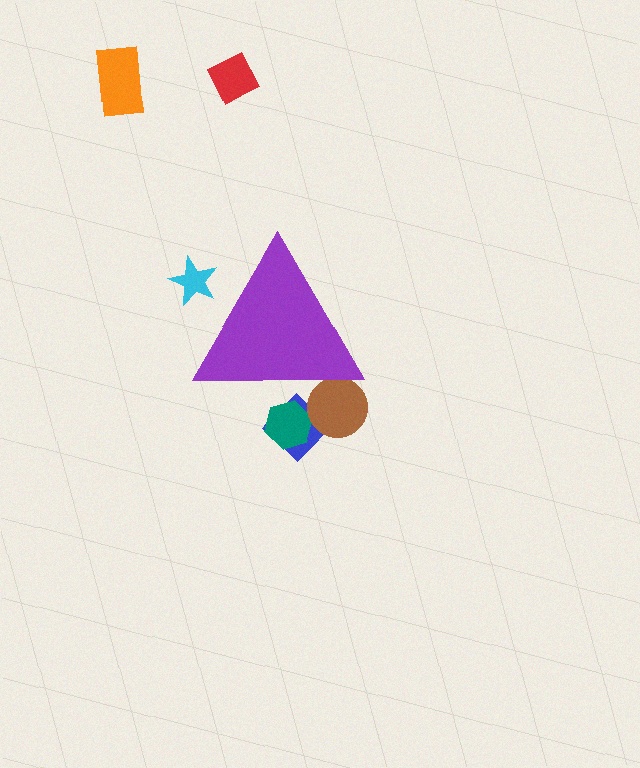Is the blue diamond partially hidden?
Yes, the blue diamond is partially hidden behind the purple triangle.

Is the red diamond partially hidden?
No, the red diamond is fully visible.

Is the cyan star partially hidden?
Yes, the cyan star is partially hidden behind the purple triangle.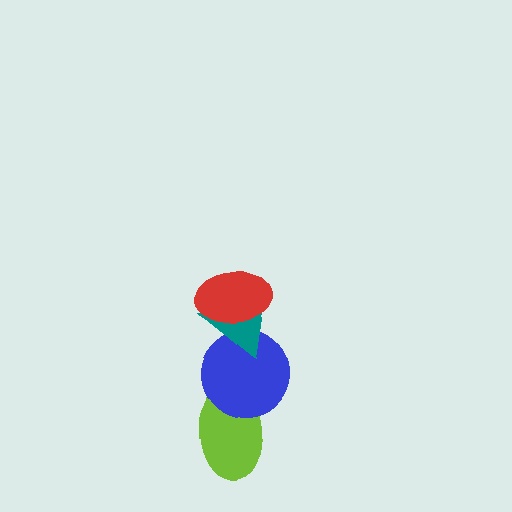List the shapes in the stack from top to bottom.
From top to bottom: the red ellipse, the teal triangle, the blue circle, the lime ellipse.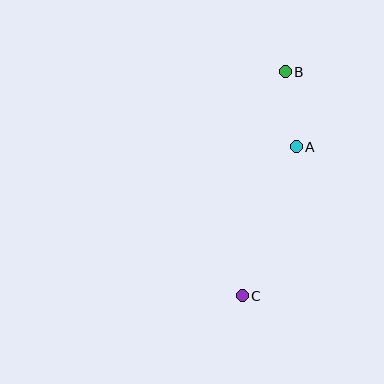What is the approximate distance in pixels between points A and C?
The distance between A and C is approximately 158 pixels.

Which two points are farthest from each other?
Points B and C are farthest from each other.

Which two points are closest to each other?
Points A and B are closest to each other.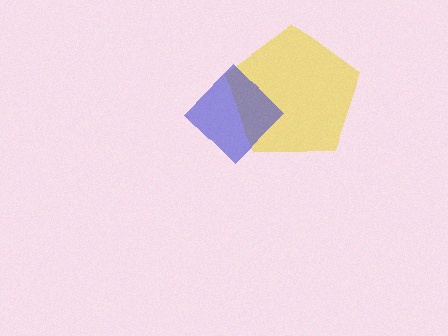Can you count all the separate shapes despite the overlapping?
Yes, there are 2 separate shapes.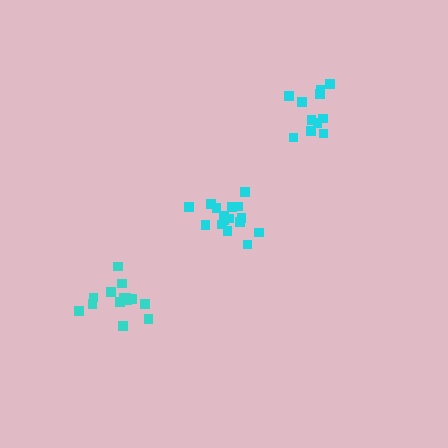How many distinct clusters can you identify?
There are 3 distinct clusters.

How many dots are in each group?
Group 1: 16 dots, Group 2: 11 dots, Group 3: 14 dots (41 total).